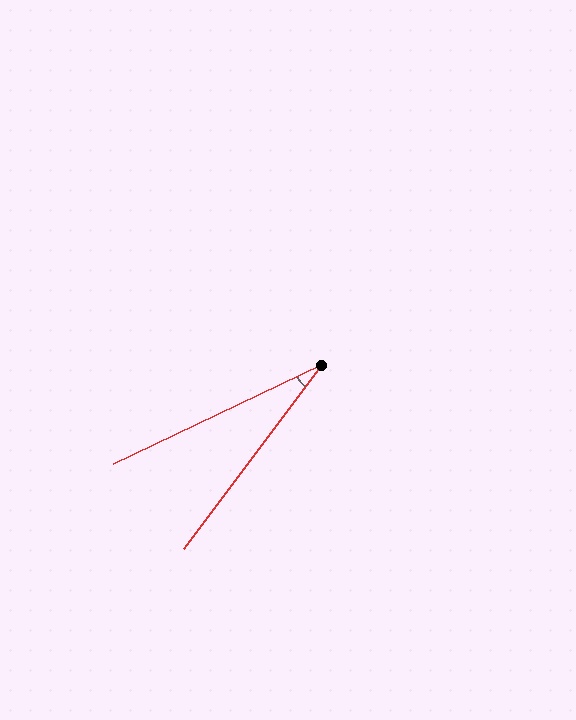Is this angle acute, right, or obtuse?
It is acute.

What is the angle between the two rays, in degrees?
Approximately 28 degrees.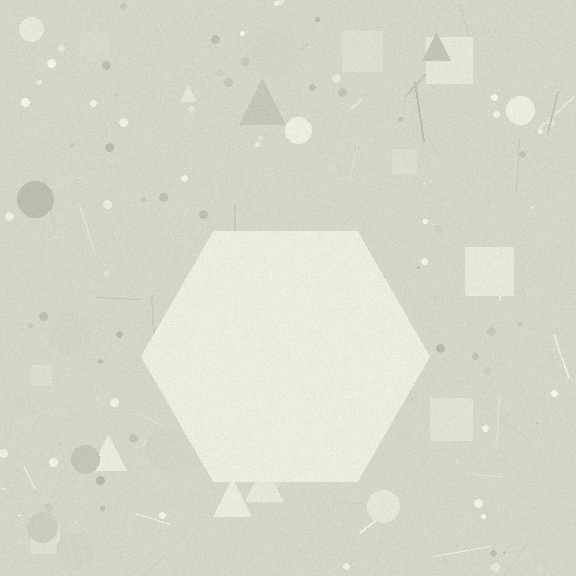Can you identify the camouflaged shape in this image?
The camouflaged shape is a hexagon.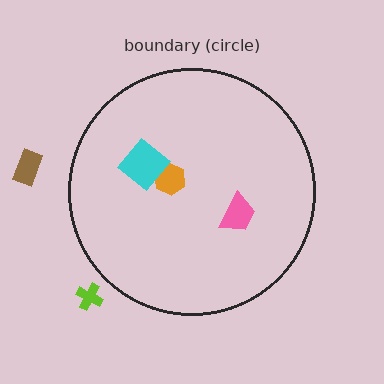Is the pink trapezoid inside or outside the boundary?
Inside.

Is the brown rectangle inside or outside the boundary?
Outside.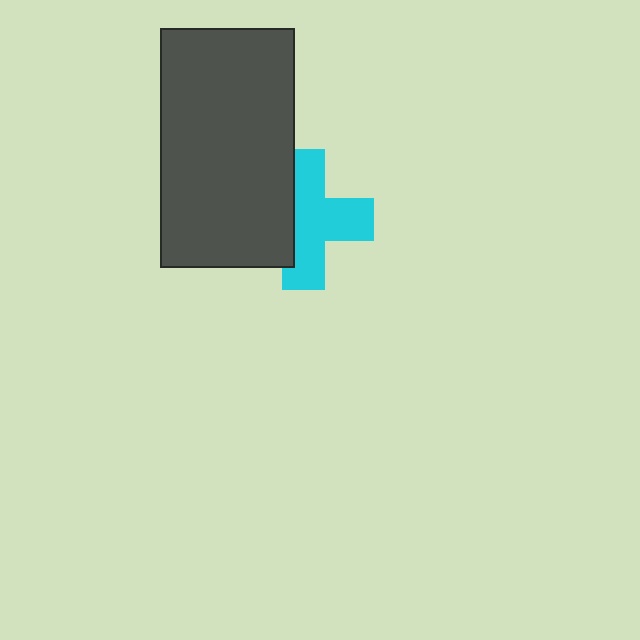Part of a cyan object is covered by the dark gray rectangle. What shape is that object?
It is a cross.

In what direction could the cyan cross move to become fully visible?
The cyan cross could move right. That would shift it out from behind the dark gray rectangle entirely.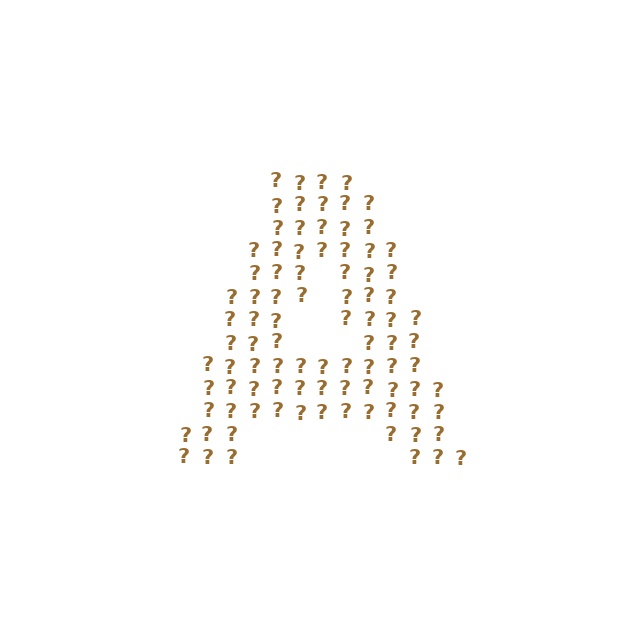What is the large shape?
The large shape is the letter A.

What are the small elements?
The small elements are question marks.